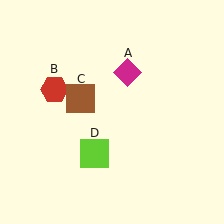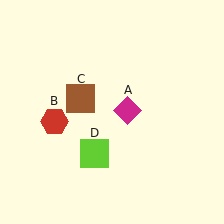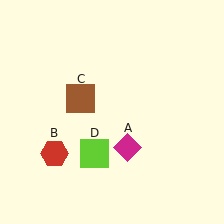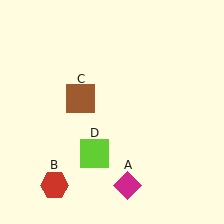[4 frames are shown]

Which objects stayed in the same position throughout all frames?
Brown square (object C) and lime square (object D) remained stationary.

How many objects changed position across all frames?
2 objects changed position: magenta diamond (object A), red hexagon (object B).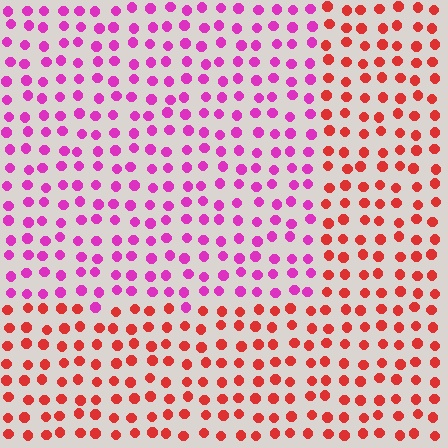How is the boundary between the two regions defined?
The boundary is defined purely by a slight shift in hue (about 50 degrees). Spacing, size, and orientation are identical on both sides.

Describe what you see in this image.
The image is filled with small red elements in a uniform arrangement. A rectangle-shaped region is visible where the elements are tinted to a slightly different hue, forming a subtle color boundary.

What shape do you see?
I see a rectangle.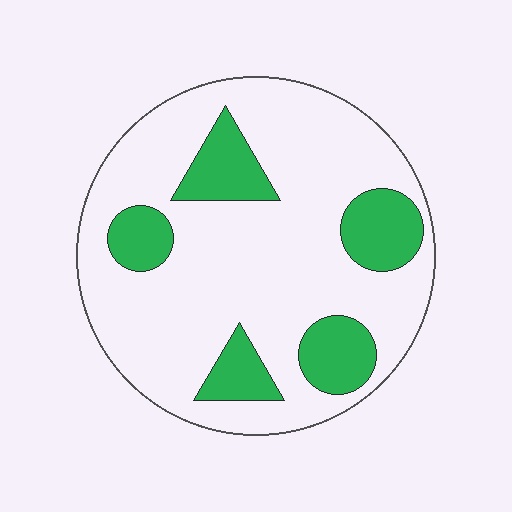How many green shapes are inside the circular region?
5.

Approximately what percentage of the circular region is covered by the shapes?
Approximately 25%.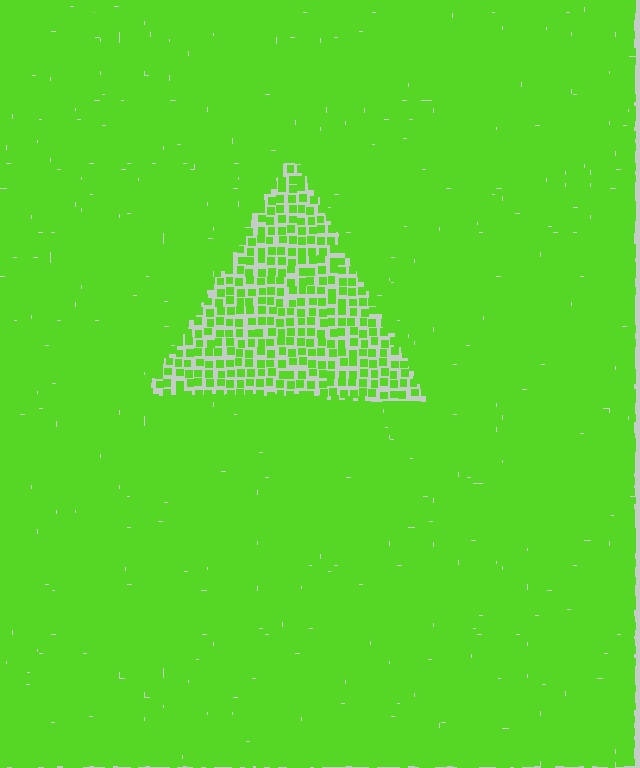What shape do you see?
I see a triangle.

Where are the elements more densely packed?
The elements are more densely packed outside the triangle boundary.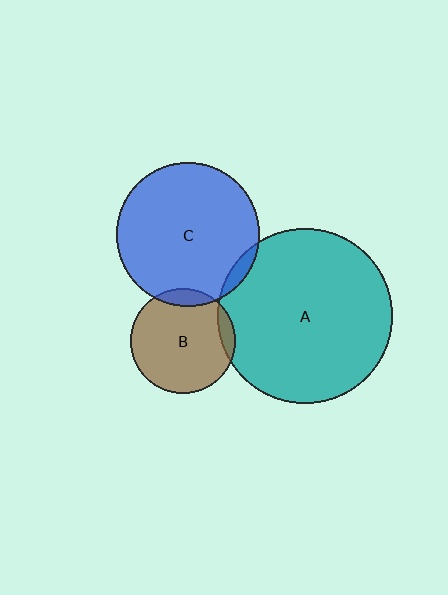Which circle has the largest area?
Circle A (teal).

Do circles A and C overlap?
Yes.